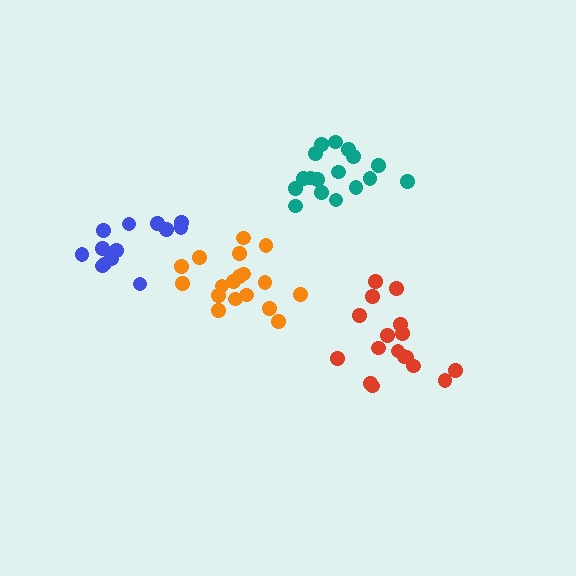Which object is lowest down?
The red cluster is bottommost.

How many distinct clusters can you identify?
There are 4 distinct clusters.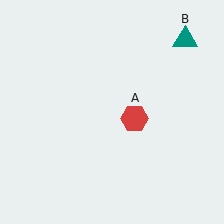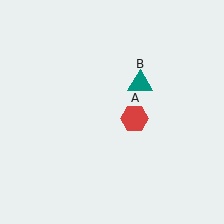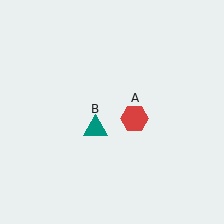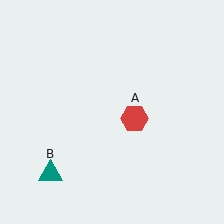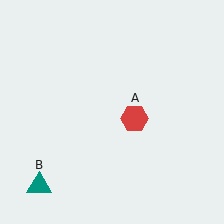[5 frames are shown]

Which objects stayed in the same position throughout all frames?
Red hexagon (object A) remained stationary.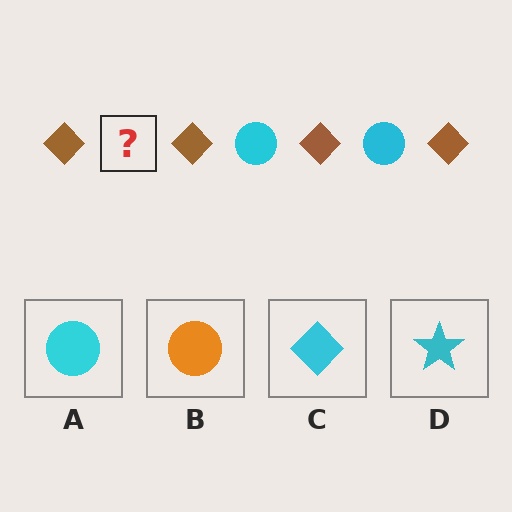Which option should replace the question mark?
Option A.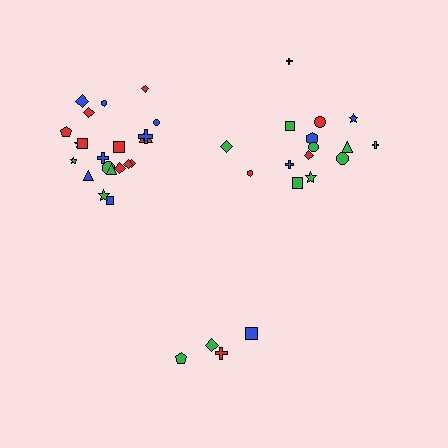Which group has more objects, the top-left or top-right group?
The top-left group.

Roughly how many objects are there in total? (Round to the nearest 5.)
Roughly 40 objects in total.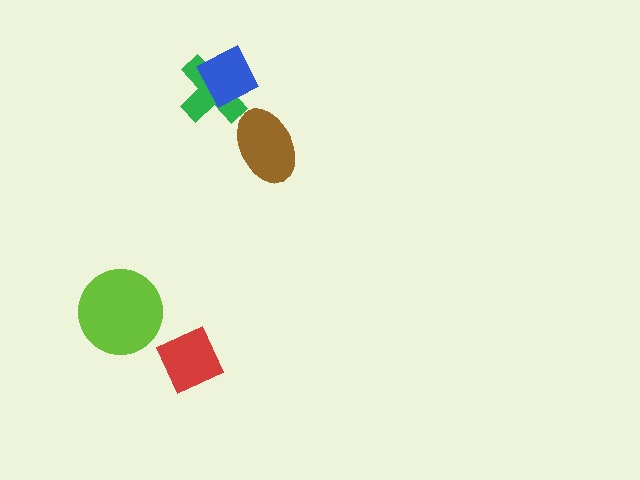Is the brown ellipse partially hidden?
No, no other shape covers it.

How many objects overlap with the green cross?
1 object overlaps with the green cross.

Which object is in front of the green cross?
The blue diamond is in front of the green cross.